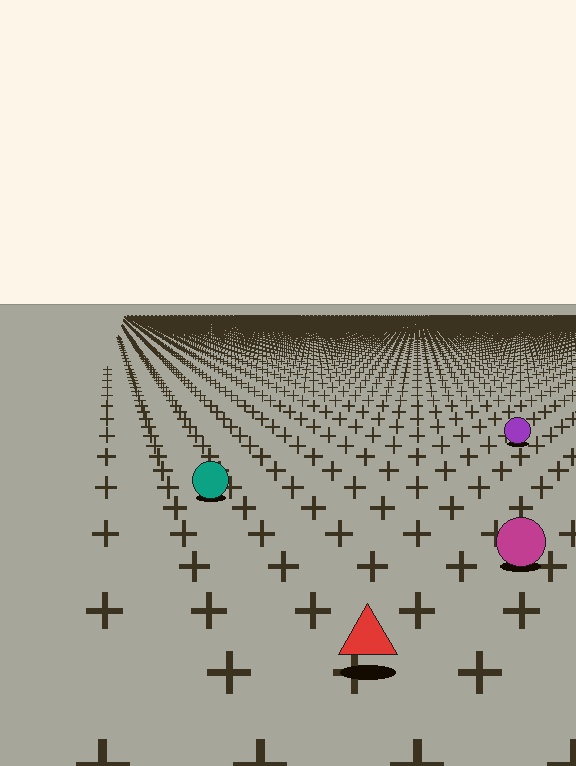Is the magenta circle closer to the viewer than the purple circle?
Yes. The magenta circle is closer — you can tell from the texture gradient: the ground texture is coarser near it.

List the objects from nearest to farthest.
From nearest to farthest: the red triangle, the magenta circle, the teal circle, the purple circle.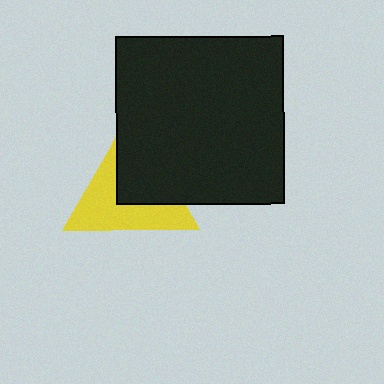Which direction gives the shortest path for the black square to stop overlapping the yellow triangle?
Moving toward the upper-right gives the shortest separation.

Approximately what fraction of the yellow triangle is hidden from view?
Roughly 48% of the yellow triangle is hidden behind the black square.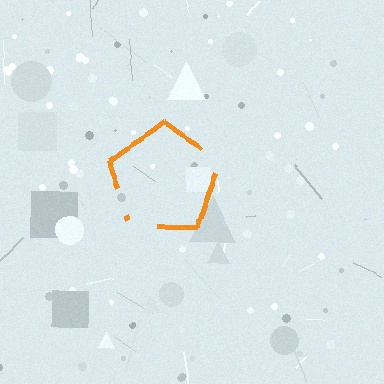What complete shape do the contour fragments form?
The contour fragments form a pentagon.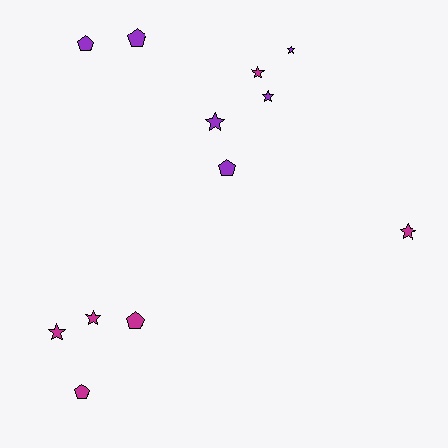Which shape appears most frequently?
Star, with 7 objects.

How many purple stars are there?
There are 3 purple stars.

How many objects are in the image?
There are 12 objects.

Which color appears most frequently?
Purple, with 6 objects.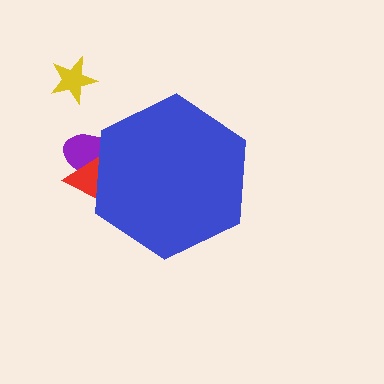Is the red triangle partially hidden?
Yes, the red triangle is partially hidden behind the blue hexagon.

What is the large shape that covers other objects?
A blue hexagon.